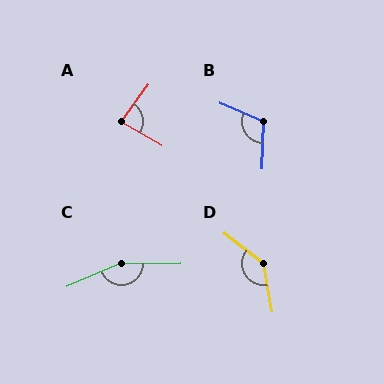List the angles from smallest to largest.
A (85°), B (111°), D (137°), C (157°).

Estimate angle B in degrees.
Approximately 111 degrees.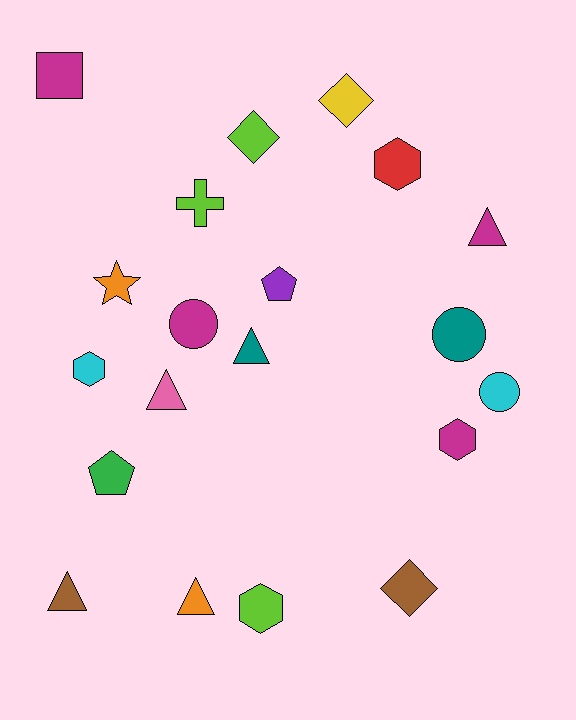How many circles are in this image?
There are 3 circles.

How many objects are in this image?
There are 20 objects.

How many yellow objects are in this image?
There is 1 yellow object.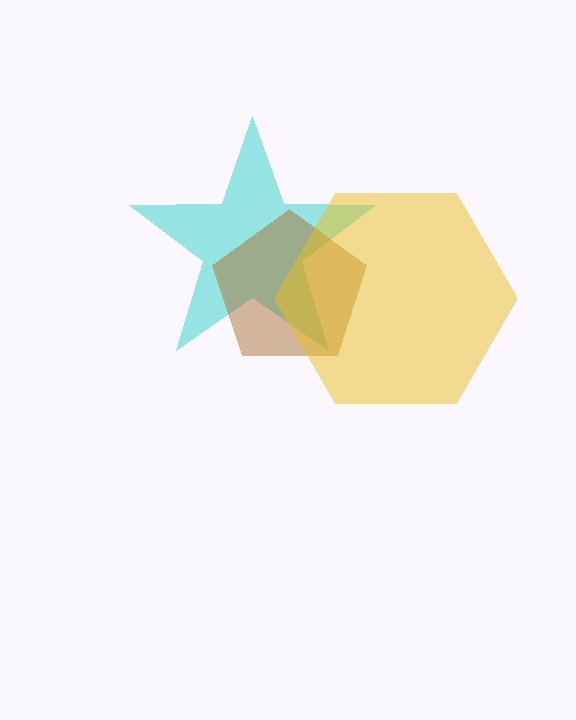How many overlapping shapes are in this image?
There are 3 overlapping shapes in the image.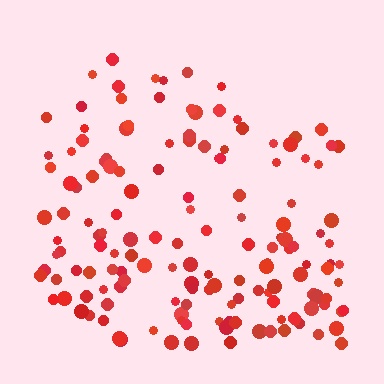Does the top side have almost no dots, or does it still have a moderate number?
Still a moderate number, just noticeably fewer than the bottom.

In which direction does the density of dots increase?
From top to bottom, with the bottom side densest.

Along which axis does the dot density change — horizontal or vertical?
Vertical.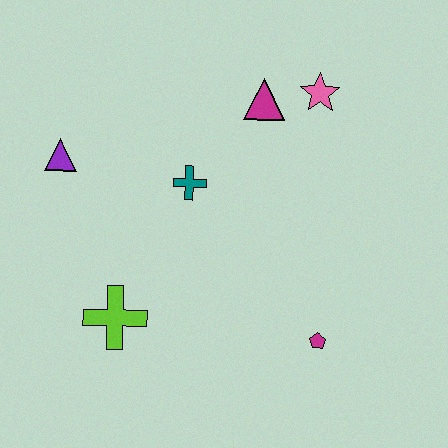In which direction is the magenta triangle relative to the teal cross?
The magenta triangle is above the teal cross.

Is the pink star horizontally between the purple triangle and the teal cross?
No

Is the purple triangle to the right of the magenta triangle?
No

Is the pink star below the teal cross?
No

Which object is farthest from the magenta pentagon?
The purple triangle is farthest from the magenta pentagon.